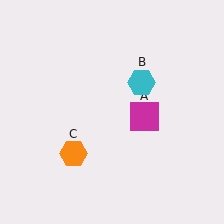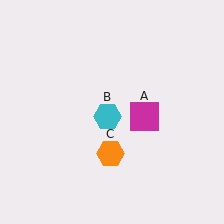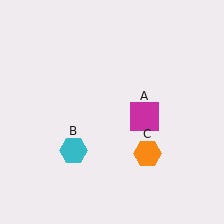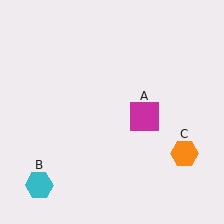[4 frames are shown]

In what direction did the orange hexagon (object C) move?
The orange hexagon (object C) moved right.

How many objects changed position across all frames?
2 objects changed position: cyan hexagon (object B), orange hexagon (object C).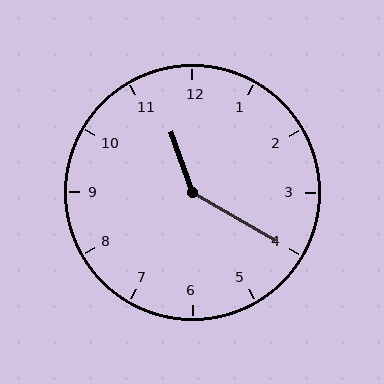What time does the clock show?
11:20.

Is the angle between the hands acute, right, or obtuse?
It is obtuse.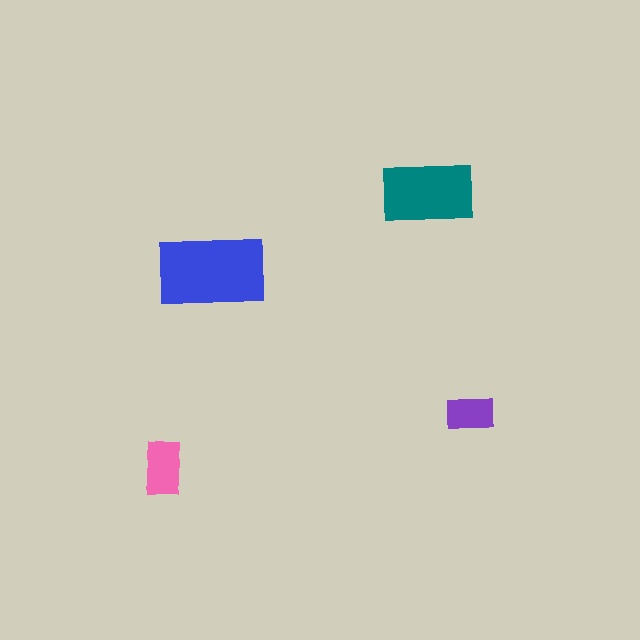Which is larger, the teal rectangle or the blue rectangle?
The blue one.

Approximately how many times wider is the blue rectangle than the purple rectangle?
About 2 times wider.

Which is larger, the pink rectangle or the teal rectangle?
The teal one.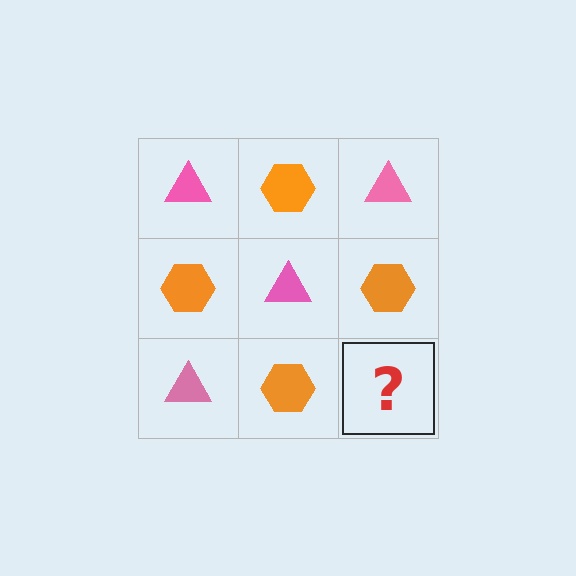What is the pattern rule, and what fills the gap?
The rule is that it alternates pink triangle and orange hexagon in a checkerboard pattern. The gap should be filled with a pink triangle.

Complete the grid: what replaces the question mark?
The question mark should be replaced with a pink triangle.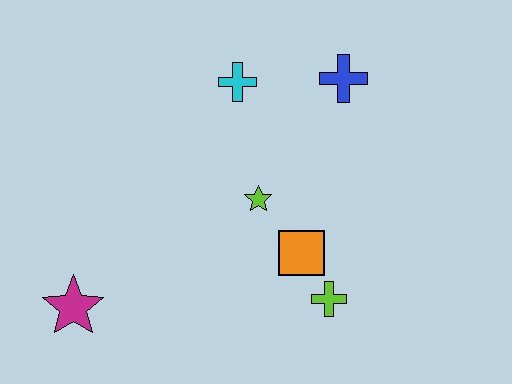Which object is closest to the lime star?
The orange square is closest to the lime star.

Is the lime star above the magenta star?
Yes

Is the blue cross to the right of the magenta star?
Yes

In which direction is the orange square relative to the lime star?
The orange square is below the lime star.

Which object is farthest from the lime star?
The magenta star is farthest from the lime star.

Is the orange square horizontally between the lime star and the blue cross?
Yes